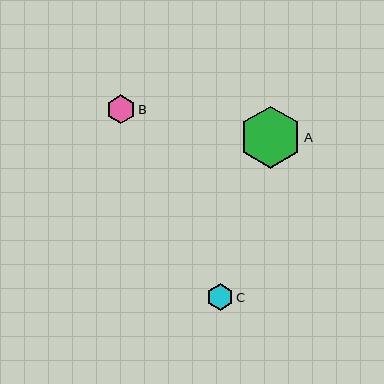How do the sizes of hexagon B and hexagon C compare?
Hexagon B and hexagon C are approximately the same size.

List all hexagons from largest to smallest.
From largest to smallest: A, B, C.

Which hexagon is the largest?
Hexagon A is the largest with a size of approximately 62 pixels.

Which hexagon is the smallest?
Hexagon C is the smallest with a size of approximately 26 pixels.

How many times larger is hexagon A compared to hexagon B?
Hexagon A is approximately 2.2 times the size of hexagon B.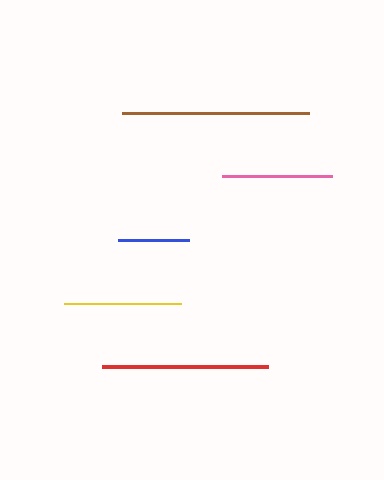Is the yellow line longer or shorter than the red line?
The red line is longer than the yellow line.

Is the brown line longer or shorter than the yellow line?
The brown line is longer than the yellow line.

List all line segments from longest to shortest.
From longest to shortest: brown, red, yellow, pink, blue.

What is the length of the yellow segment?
The yellow segment is approximately 116 pixels long.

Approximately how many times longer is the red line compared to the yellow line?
The red line is approximately 1.4 times the length of the yellow line.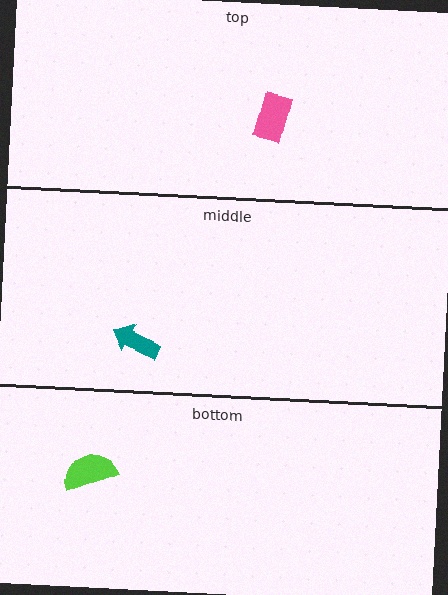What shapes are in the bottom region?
The lime semicircle.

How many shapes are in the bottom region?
1.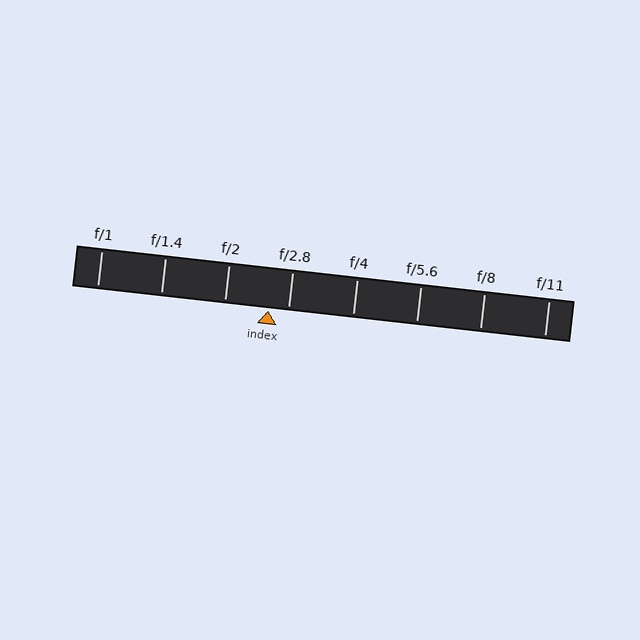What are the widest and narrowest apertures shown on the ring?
The widest aperture shown is f/1 and the narrowest is f/11.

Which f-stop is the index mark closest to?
The index mark is closest to f/2.8.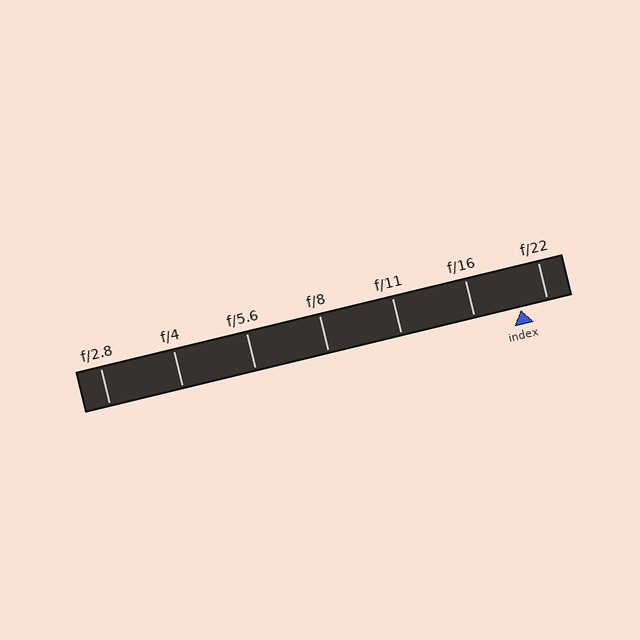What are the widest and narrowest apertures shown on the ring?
The widest aperture shown is f/2.8 and the narrowest is f/22.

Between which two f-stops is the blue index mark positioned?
The index mark is between f/16 and f/22.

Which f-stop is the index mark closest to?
The index mark is closest to f/22.